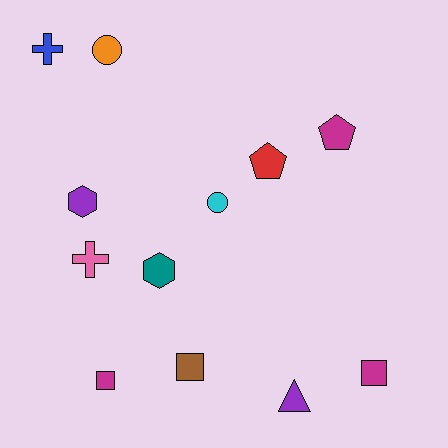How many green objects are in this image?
There are no green objects.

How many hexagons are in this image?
There are 2 hexagons.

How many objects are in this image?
There are 12 objects.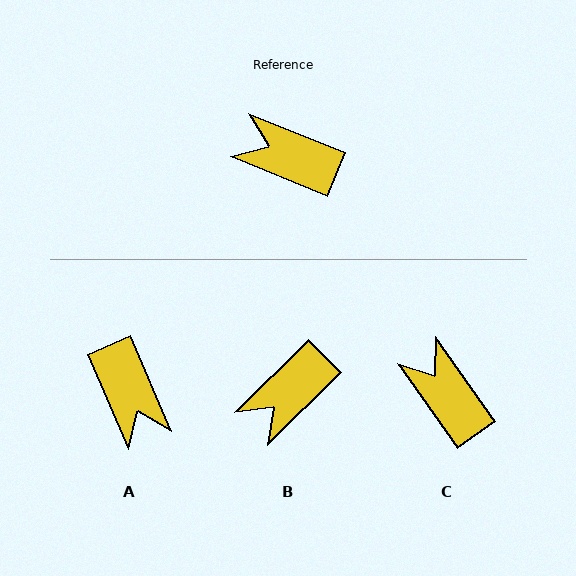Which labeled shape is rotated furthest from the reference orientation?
A, about 135 degrees away.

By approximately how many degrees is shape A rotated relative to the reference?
Approximately 135 degrees counter-clockwise.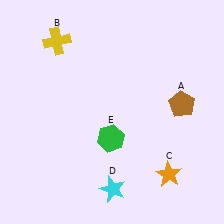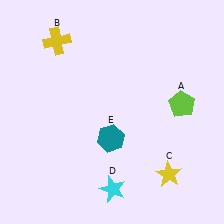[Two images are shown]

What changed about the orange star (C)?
In Image 1, C is orange. In Image 2, it changed to yellow.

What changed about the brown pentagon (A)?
In Image 1, A is brown. In Image 2, it changed to lime.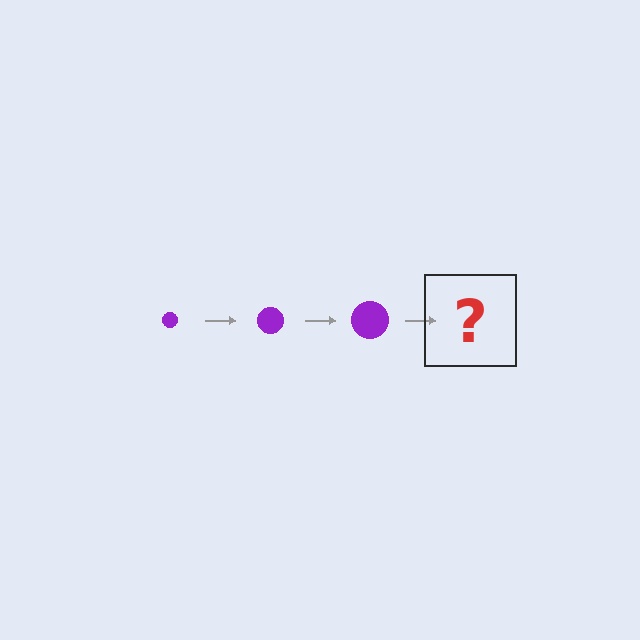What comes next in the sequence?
The next element should be a purple circle, larger than the previous one.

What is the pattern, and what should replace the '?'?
The pattern is that the circle gets progressively larger each step. The '?' should be a purple circle, larger than the previous one.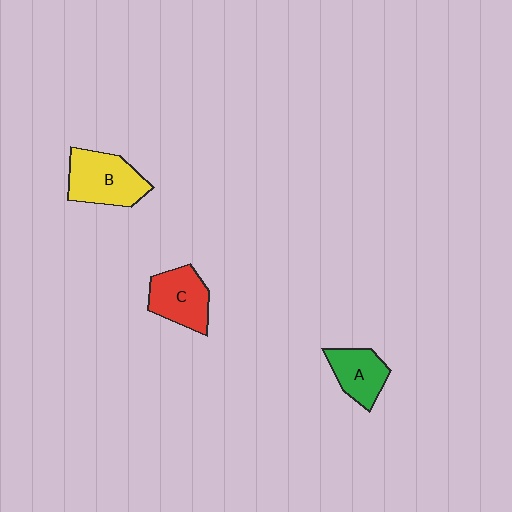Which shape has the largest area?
Shape B (yellow).